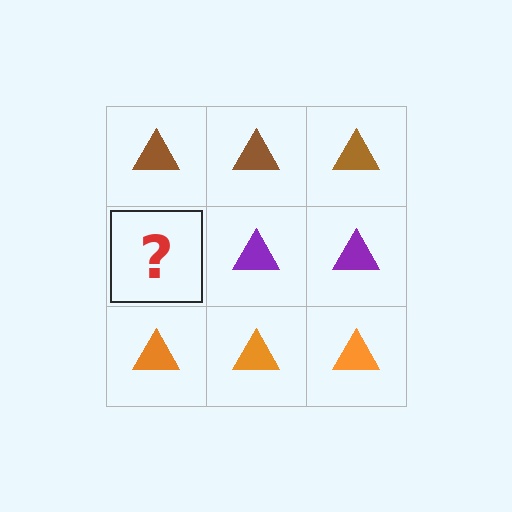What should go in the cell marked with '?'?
The missing cell should contain a purple triangle.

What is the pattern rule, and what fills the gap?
The rule is that each row has a consistent color. The gap should be filled with a purple triangle.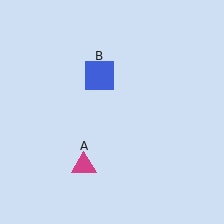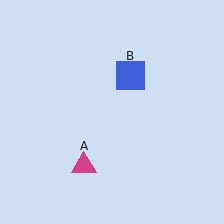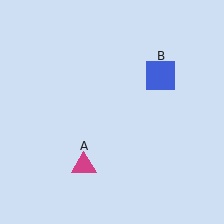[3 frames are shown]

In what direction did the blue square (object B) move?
The blue square (object B) moved right.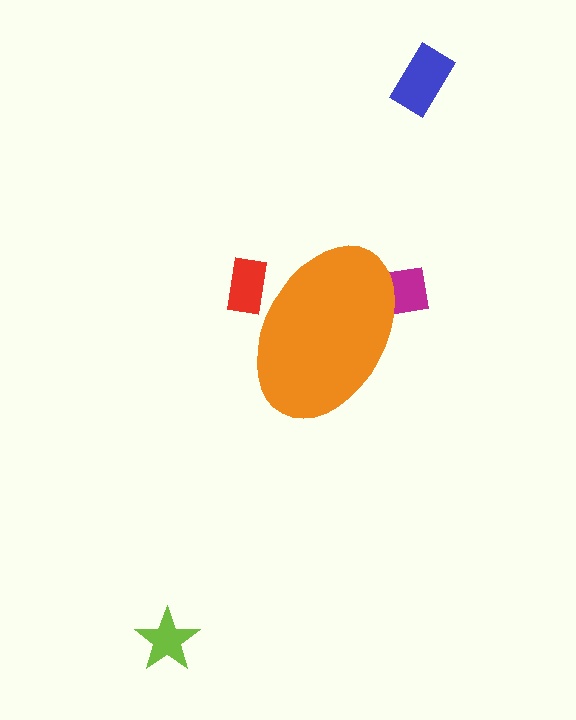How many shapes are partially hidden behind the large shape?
2 shapes are partially hidden.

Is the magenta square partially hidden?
Yes, the magenta square is partially hidden behind the orange ellipse.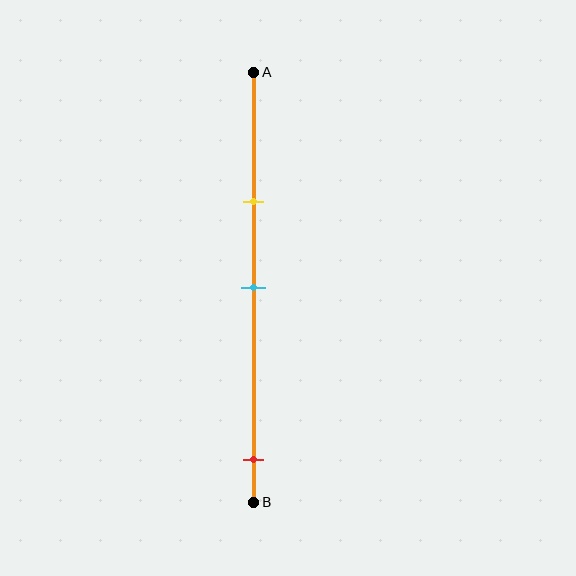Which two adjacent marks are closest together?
The yellow and cyan marks are the closest adjacent pair.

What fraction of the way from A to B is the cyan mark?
The cyan mark is approximately 50% (0.5) of the way from A to B.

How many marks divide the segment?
There are 3 marks dividing the segment.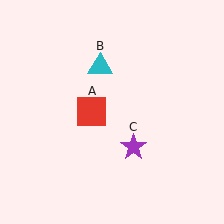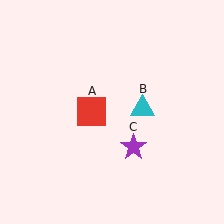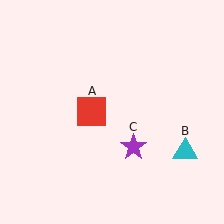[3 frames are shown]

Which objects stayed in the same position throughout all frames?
Red square (object A) and purple star (object C) remained stationary.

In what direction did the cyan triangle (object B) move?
The cyan triangle (object B) moved down and to the right.